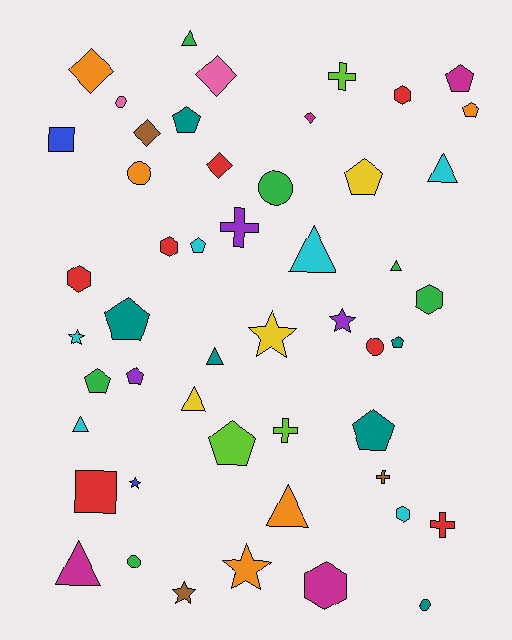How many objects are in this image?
There are 50 objects.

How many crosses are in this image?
There are 5 crosses.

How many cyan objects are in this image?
There are 6 cyan objects.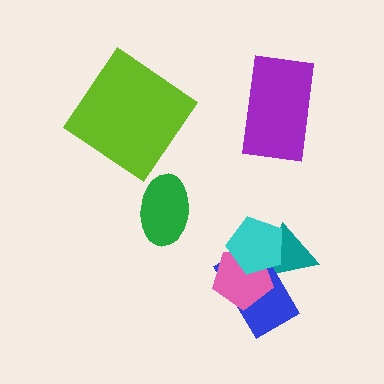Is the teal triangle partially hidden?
Yes, it is partially covered by another shape.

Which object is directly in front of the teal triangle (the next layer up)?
The blue rectangle is directly in front of the teal triangle.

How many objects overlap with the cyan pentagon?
3 objects overlap with the cyan pentagon.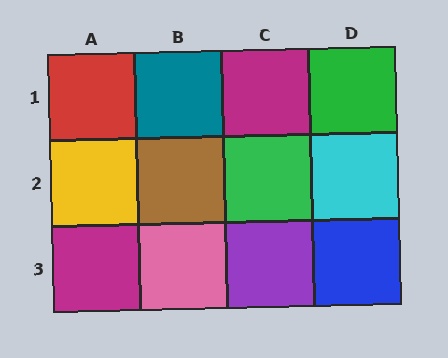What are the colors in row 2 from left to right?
Yellow, brown, green, cyan.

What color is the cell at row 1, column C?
Magenta.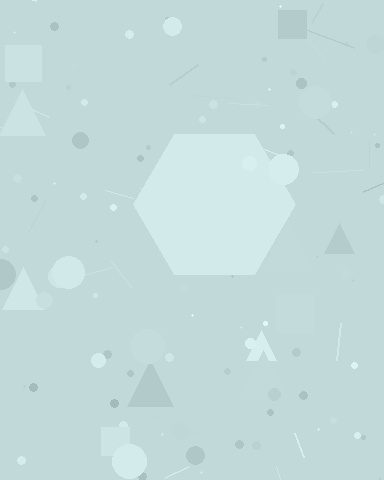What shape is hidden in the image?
A hexagon is hidden in the image.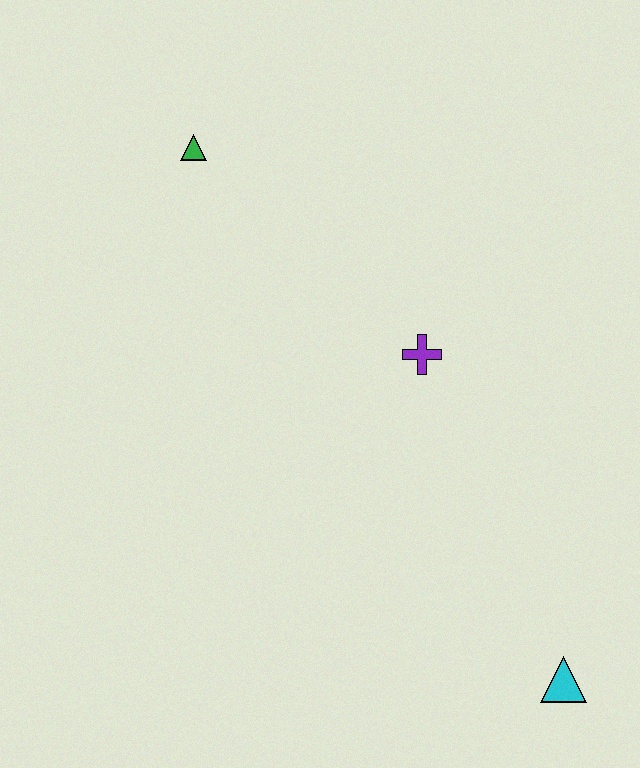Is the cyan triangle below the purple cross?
Yes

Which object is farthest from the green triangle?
The cyan triangle is farthest from the green triangle.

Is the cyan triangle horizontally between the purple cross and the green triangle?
No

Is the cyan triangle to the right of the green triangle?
Yes